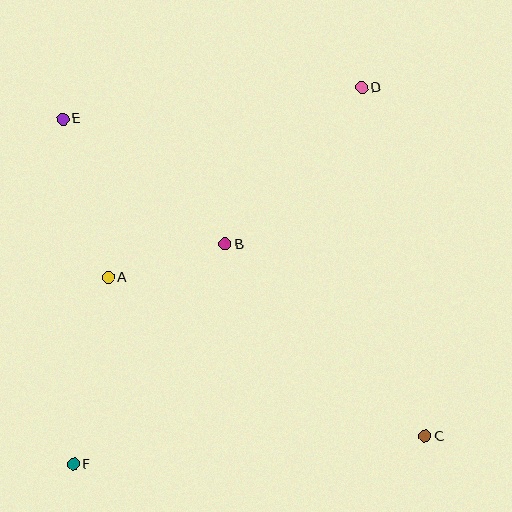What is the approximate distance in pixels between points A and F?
The distance between A and F is approximately 190 pixels.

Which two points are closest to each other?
Points A and B are closest to each other.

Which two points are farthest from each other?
Points C and E are farthest from each other.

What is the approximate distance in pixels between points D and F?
The distance between D and F is approximately 474 pixels.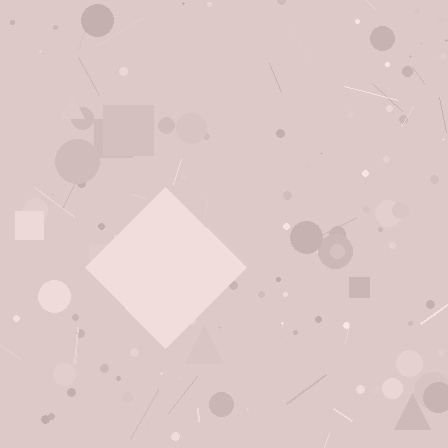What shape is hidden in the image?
A diamond is hidden in the image.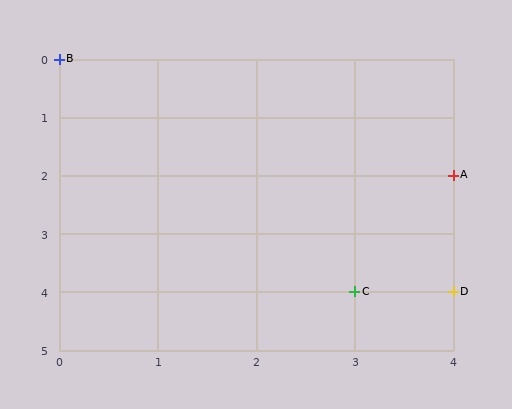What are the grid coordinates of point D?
Point D is at grid coordinates (4, 4).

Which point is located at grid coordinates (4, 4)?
Point D is at (4, 4).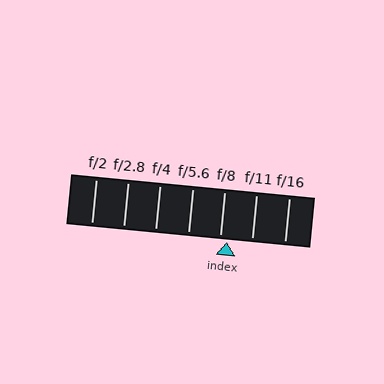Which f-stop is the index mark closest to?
The index mark is closest to f/8.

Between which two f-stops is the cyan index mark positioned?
The index mark is between f/8 and f/11.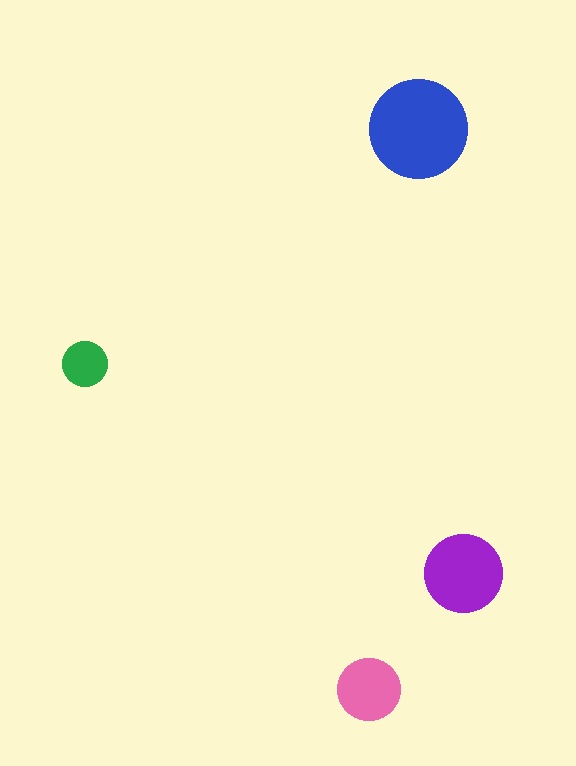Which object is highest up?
The blue circle is topmost.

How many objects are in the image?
There are 4 objects in the image.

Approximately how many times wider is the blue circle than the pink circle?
About 1.5 times wider.